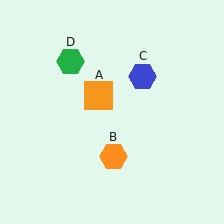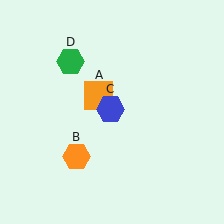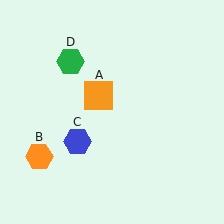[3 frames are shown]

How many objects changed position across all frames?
2 objects changed position: orange hexagon (object B), blue hexagon (object C).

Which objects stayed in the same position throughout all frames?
Orange square (object A) and green hexagon (object D) remained stationary.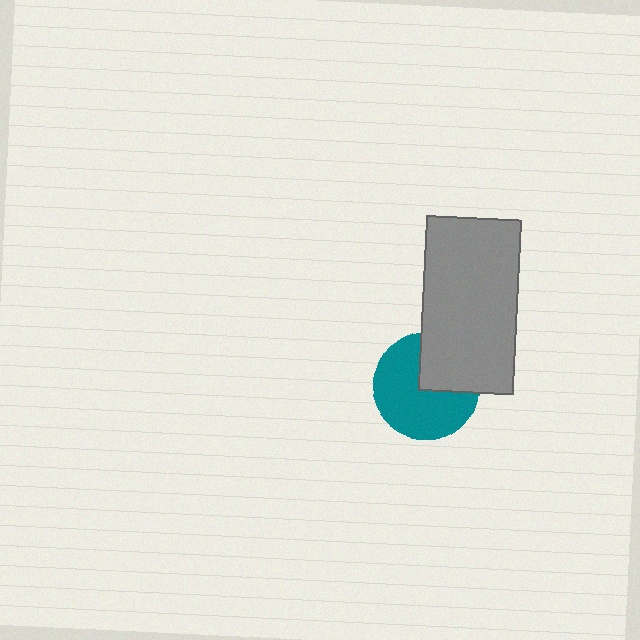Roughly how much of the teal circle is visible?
Most of it is visible (roughly 67%).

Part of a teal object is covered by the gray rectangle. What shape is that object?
It is a circle.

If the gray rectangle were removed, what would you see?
You would see the complete teal circle.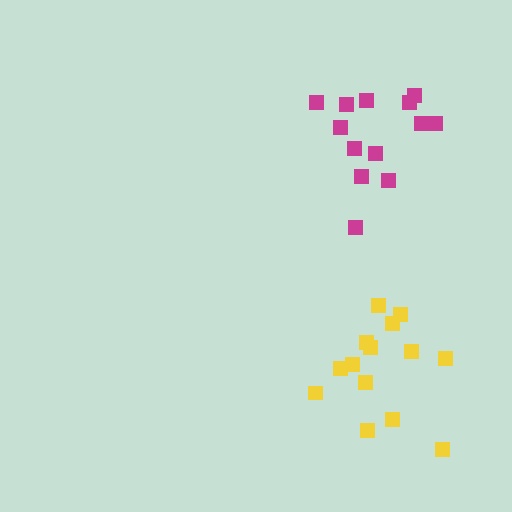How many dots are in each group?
Group 1: 14 dots, Group 2: 13 dots (27 total).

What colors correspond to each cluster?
The clusters are colored: yellow, magenta.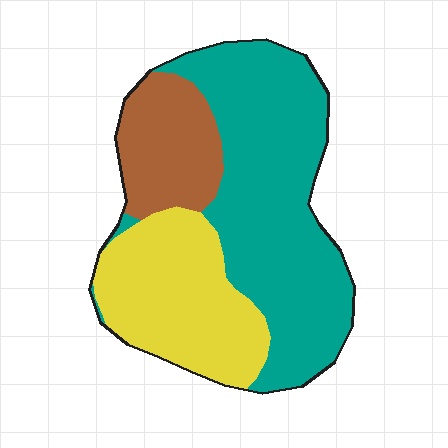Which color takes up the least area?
Brown, at roughly 20%.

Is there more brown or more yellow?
Yellow.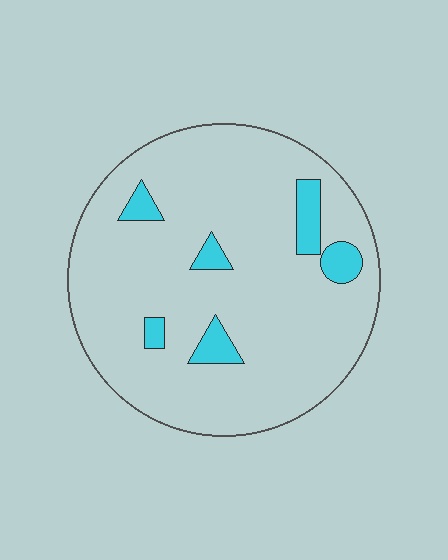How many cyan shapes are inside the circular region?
6.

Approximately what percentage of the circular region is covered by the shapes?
Approximately 10%.